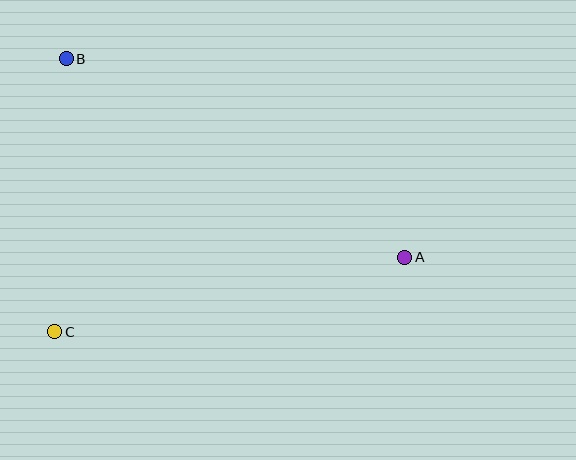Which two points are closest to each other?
Points B and C are closest to each other.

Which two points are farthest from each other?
Points A and B are farthest from each other.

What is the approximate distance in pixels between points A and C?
The distance between A and C is approximately 358 pixels.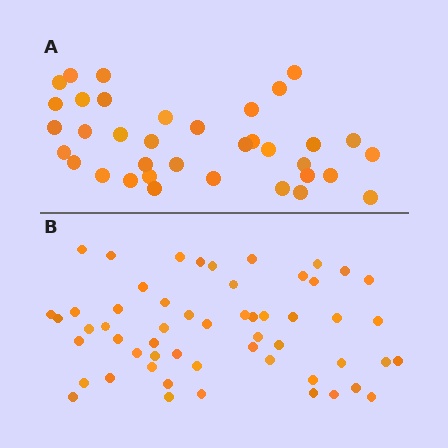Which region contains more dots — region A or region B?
Region B (the bottom region) has more dots.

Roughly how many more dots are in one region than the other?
Region B has approximately 20 more dots than region A.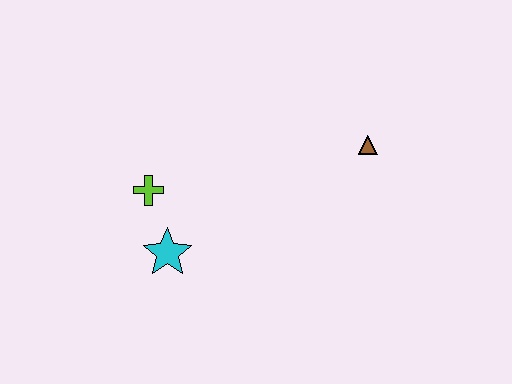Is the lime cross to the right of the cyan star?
No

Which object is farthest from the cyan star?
The brown triangle is farthest from the cyan star.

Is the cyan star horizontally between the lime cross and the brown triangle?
Yes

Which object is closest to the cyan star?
The lime cross is closest to the cyan star.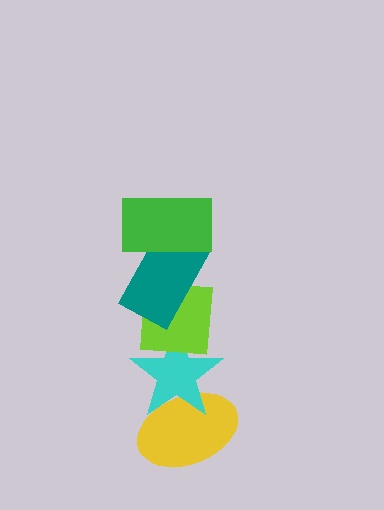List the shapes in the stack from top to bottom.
From top to bottom: the green rectangle, the teal rectangle, the lime square, the cyan star, the yellow ellipse.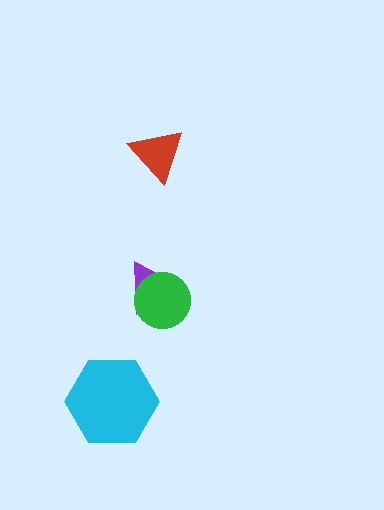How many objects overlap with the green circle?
1 object overlaps with the green circle.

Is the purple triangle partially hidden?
Yes, it is partially covered by another shape.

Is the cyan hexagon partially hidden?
No, no other shape covers it.